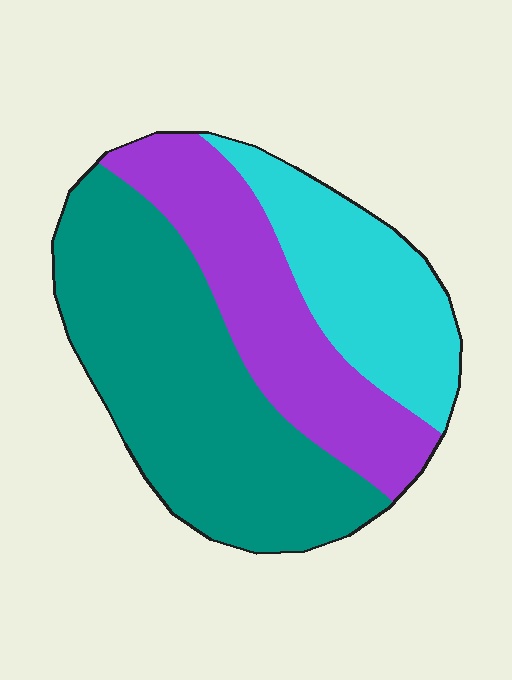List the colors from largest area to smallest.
From largest to smallest: teal, purple, cyan.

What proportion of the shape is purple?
Purple covers roughly 30% of the shape.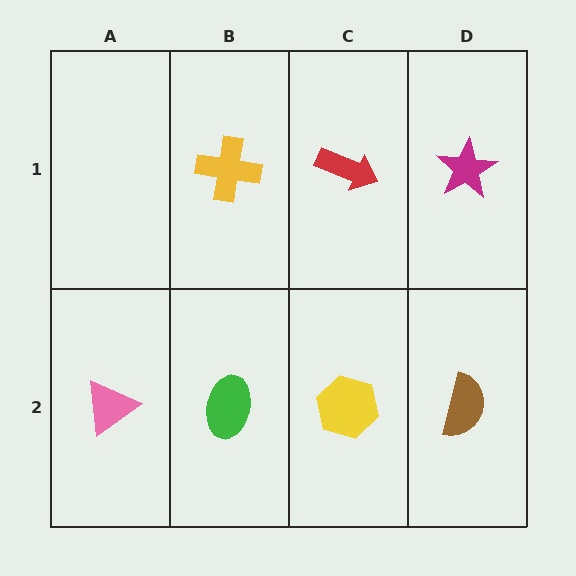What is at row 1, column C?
A red arrow.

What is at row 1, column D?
A magenta star.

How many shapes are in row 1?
3 shapes.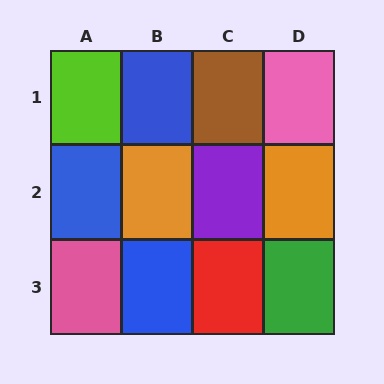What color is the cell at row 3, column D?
Green.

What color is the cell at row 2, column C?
Purple.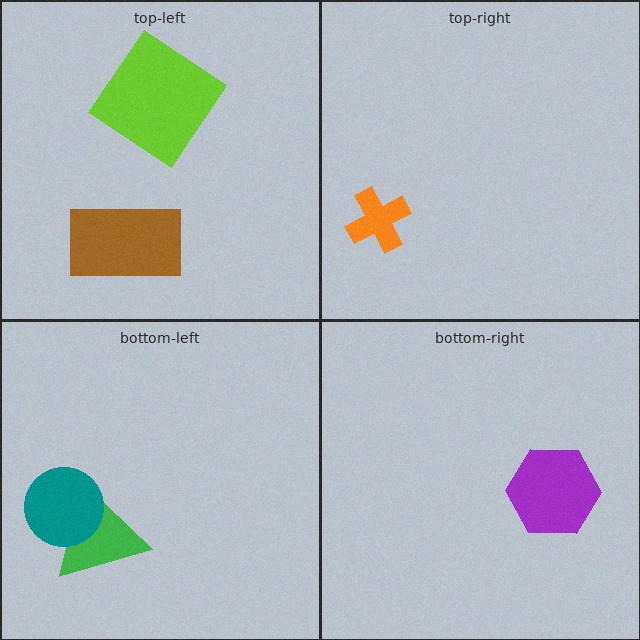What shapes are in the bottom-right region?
The purple hexagon.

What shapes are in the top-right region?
The orange cross.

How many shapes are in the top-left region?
2.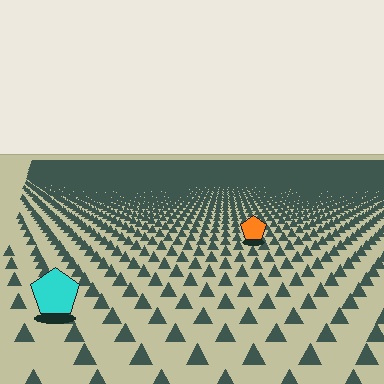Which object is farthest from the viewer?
The orange pentagon is farthest from the viewer. It appears smaller and the ground texture around it is denser.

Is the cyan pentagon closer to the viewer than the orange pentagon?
Yes. The cyan pentagon is closer — you can tell from the texture gradient: the ground texture is coarser near it.